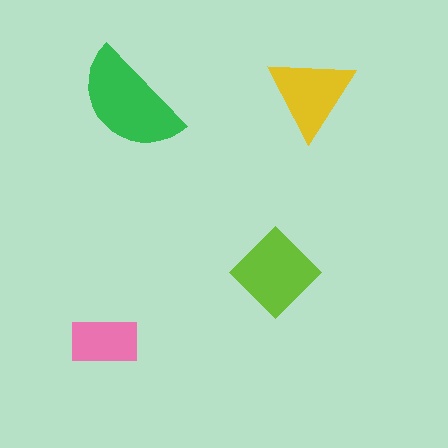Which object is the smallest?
The pink rectangle.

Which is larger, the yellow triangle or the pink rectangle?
The yellow triangle.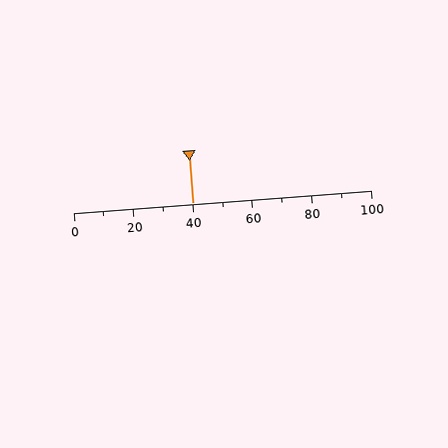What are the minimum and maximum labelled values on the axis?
The axis runs from 0 to 100.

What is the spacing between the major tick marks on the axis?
The major ticks are spaced 20 apart.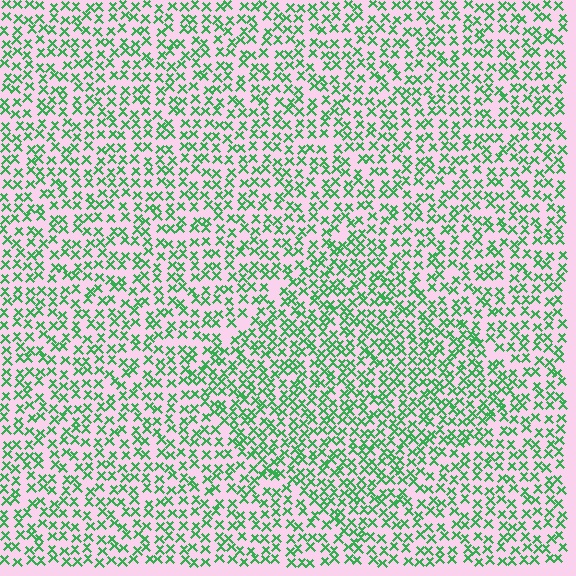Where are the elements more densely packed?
The elements are more densely packed inside the diamond boundary.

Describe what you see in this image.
The image contains small green elements arranged at two different densities. A diamond-shaped region is visible where the elements are more densely packed than the surrounding area.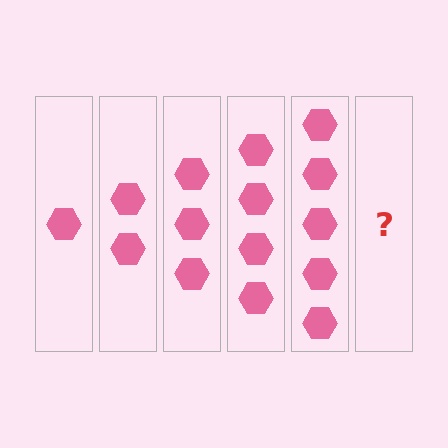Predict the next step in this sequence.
The next step is 6 hexagons.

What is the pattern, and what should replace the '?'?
The pattern is that each step adds one more hexagon. The '?' should be 6 hexagons.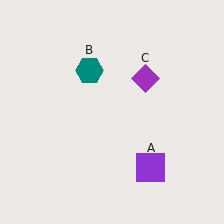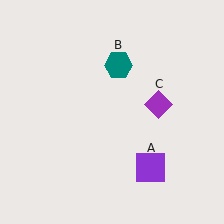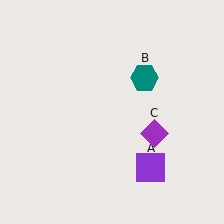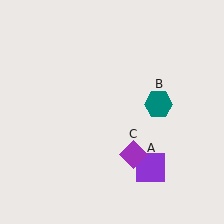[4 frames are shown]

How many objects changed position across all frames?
2 objects changed position: teal hexagon (object B), purple diamond (object C).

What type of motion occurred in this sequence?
The teal hexagon (object B), purple diamond (object C) rotated clockwise around the center of the scene.